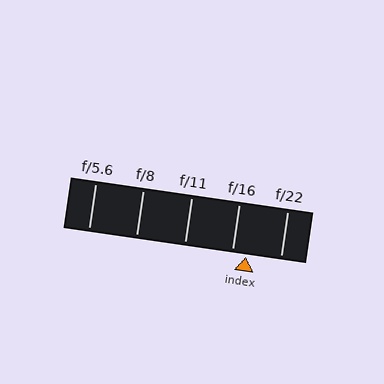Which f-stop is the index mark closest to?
The index mark is closest to f/16.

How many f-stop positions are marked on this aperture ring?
There are 5 f-stop positions marked.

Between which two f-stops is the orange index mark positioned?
The index mark is between f/16 and f/22.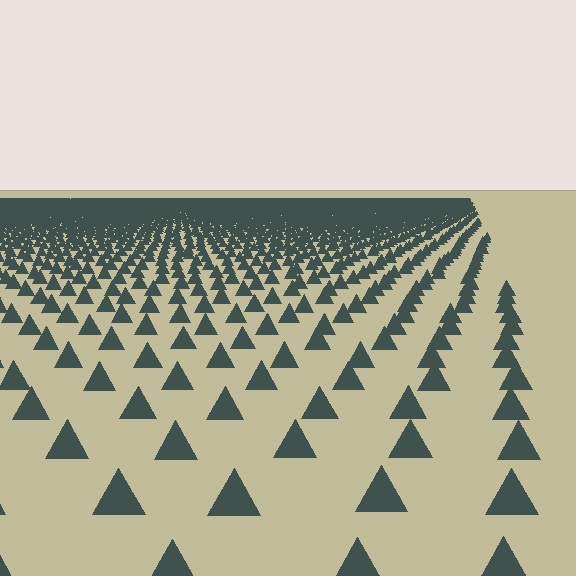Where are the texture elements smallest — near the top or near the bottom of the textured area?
Near the top.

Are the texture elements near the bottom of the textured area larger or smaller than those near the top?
Larger. Near the bottom, elements are closer to the viewer and appear at a bigger on-screen size.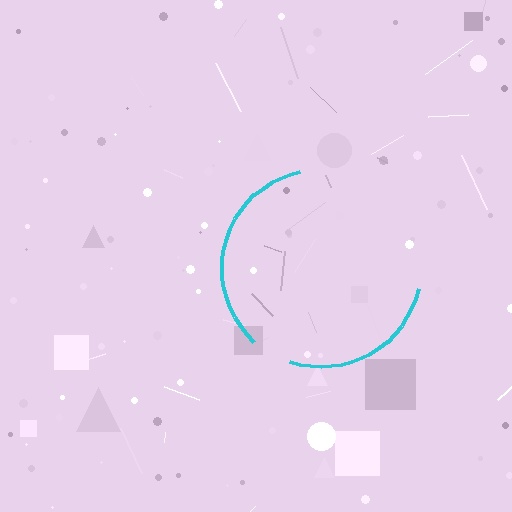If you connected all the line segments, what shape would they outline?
They would outline a circle.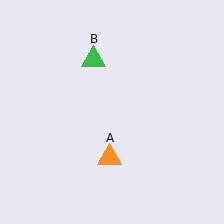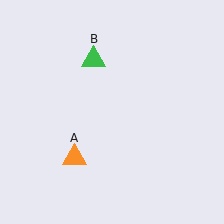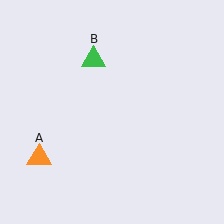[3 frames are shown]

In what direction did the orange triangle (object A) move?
The orange triangle (object A) moved left.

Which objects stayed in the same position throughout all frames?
Green triangle (object B) remained stationary.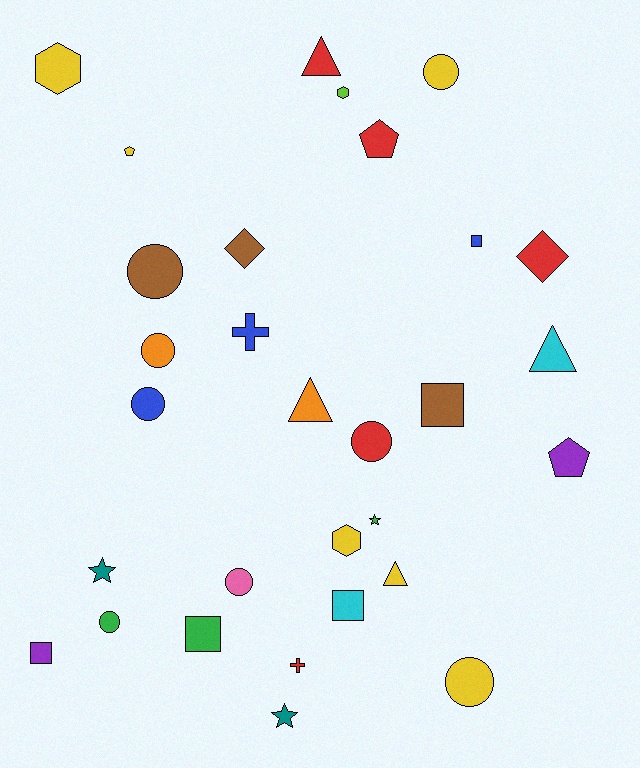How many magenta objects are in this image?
There are no magenta objects.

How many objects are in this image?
There are 30 objects.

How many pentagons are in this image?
There are 3 pentagons.